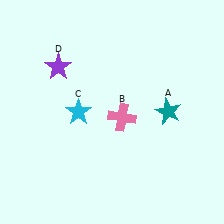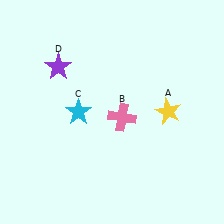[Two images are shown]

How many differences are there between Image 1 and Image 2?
There is 1 difference between the two images.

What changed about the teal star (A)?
In Image 1, A is teal. In Image 2, it changed to yellow.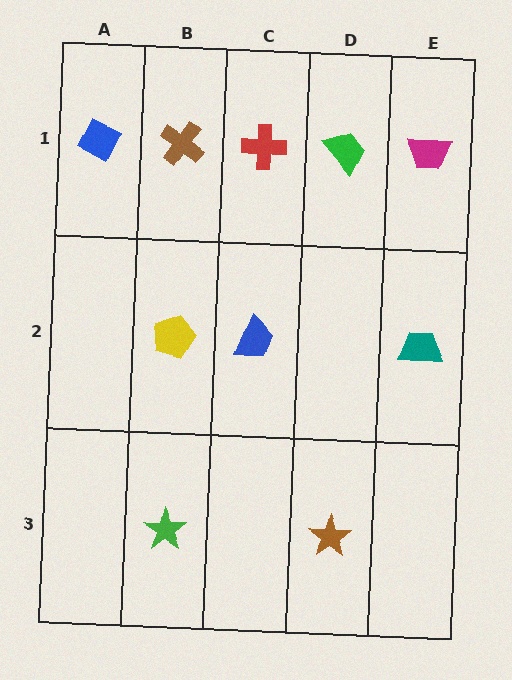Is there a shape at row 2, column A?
No, that cell is empty.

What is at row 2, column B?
A yellow pentagon.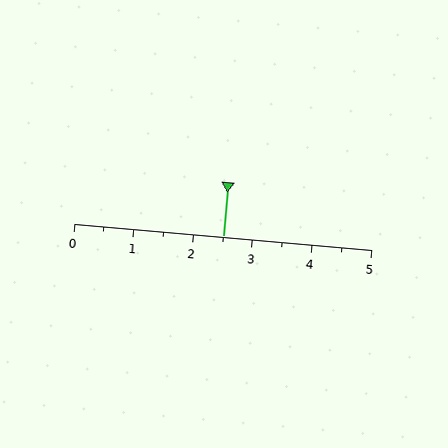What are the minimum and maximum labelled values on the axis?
The axis runs from 0 to 5.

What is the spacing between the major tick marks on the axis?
The major ticks are spaced 1 apart.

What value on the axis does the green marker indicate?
The marker indicates approximately 2.5.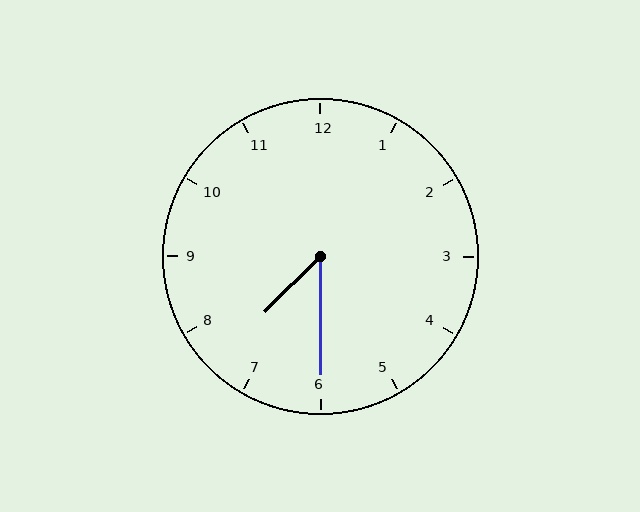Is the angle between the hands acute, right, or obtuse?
It is acute.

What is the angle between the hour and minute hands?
Approximately 45 degrees.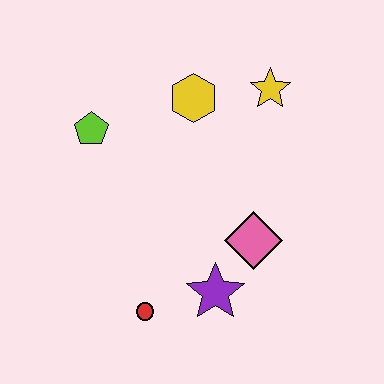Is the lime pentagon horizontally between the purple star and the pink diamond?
No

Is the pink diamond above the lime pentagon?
No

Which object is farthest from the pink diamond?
The lime pentagon is farthest from the pink diamond.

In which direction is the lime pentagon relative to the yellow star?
The lime pentagon is to the left of the yellow star.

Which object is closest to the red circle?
The purple star is closest to the red circle.